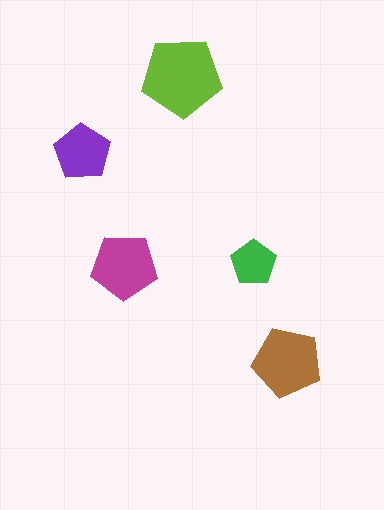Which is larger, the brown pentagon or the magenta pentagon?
The brown one.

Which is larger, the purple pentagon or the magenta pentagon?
The magenta one.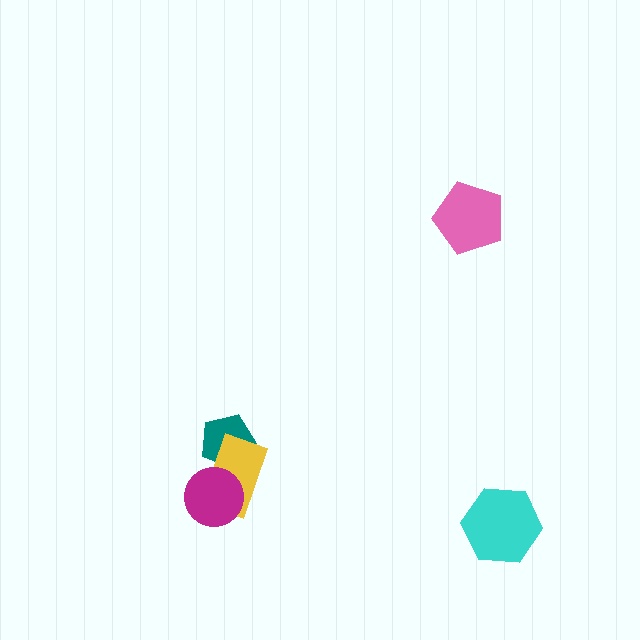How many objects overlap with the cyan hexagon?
0 objects overlap with the cyan hexagon.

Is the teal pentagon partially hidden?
Yes, it is partially covered by another shape.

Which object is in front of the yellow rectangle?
The magenta circle is in front of the yellow rectangle.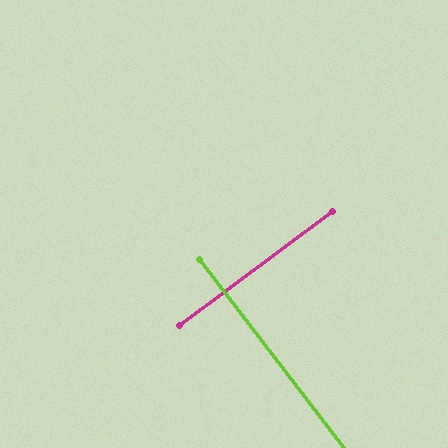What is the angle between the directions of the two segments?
Approximately 89 degrees.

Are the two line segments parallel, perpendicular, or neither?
Perpendicular — they meet at approximately 89°.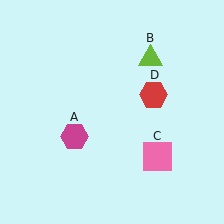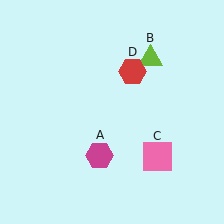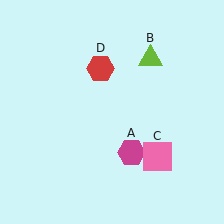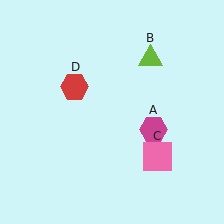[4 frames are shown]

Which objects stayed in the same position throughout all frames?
Lime triangle (object B) and pink square (object C) remained stationary.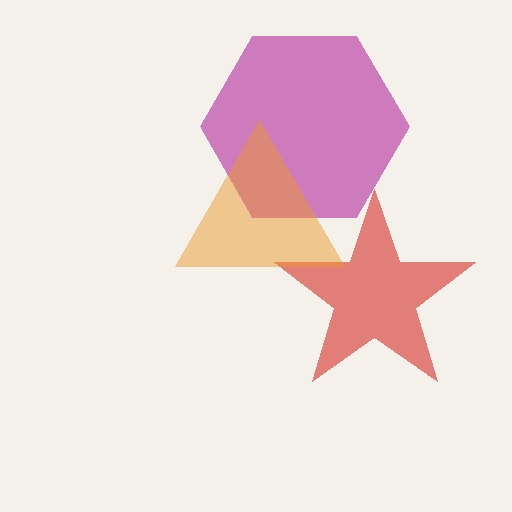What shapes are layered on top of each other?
The layered shapes are: a red star, a magenta hexagon, an orange triangle.